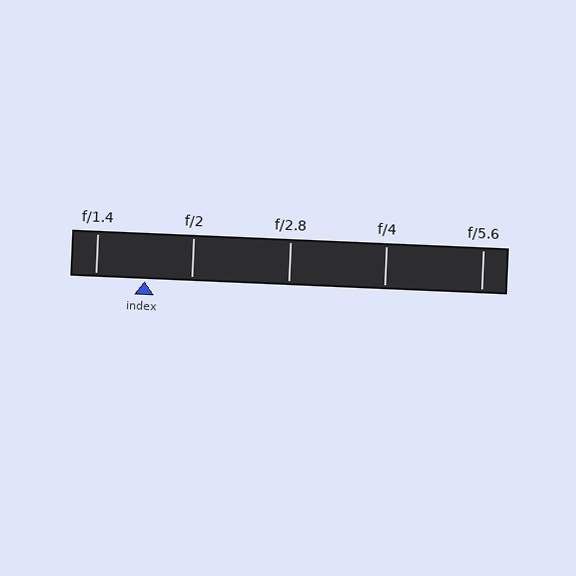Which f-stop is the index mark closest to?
The index mark is closest to f/2.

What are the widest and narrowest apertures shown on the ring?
The widest aperture shown is f/1.4 and the narrowest is f/5.6.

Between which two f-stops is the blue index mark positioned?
The index mark is between f/1.4 and f/2.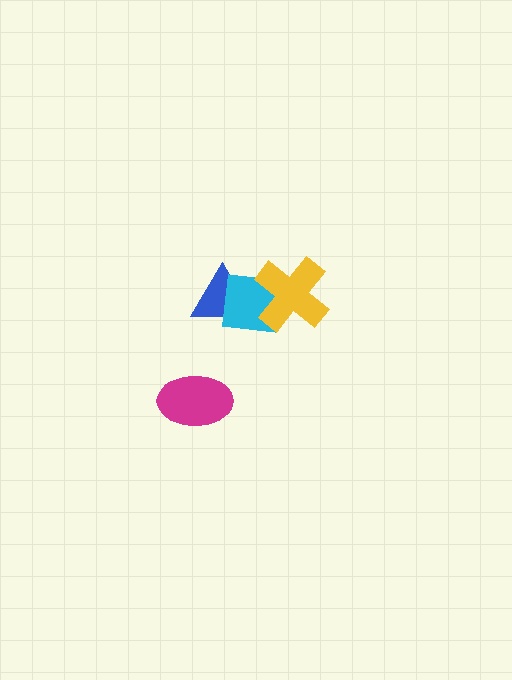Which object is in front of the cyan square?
The yellow cross is in front of the cyan square.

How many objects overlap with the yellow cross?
1 object overlaps with the yellow cross.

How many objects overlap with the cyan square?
2 objects overlap with the cyan square.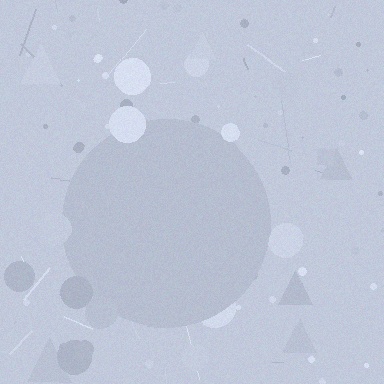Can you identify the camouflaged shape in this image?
The camouflaged shape is a circle.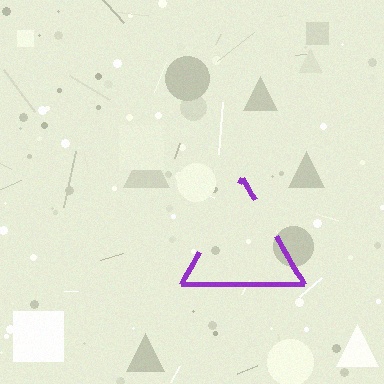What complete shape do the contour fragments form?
The contour fragments form a triangle.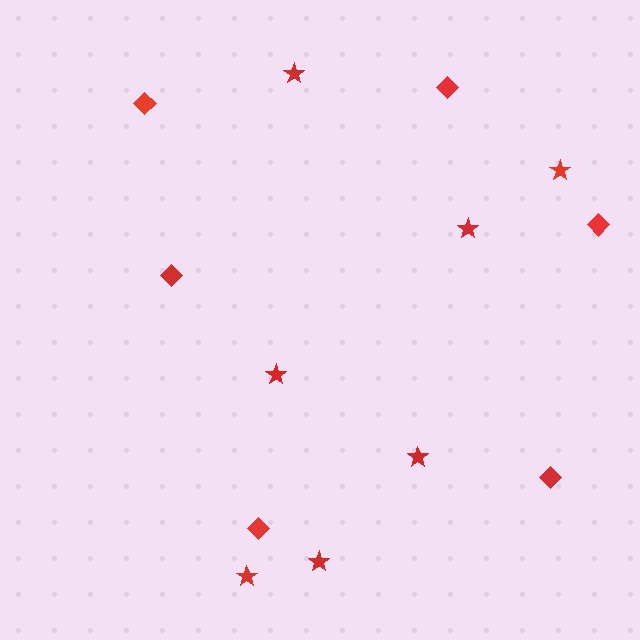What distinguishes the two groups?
There are 2 groups: one group of stars (7) and one group of diamonds (6).